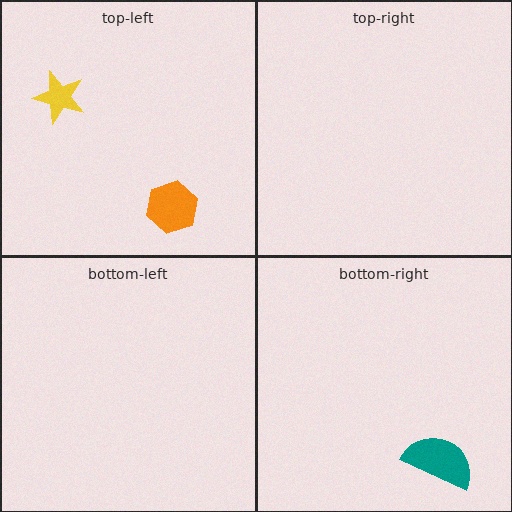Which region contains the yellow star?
The top-left region.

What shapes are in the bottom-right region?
The teal semicircle.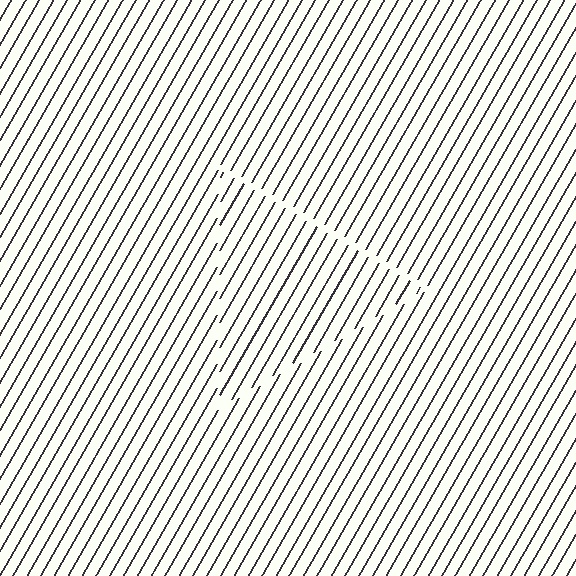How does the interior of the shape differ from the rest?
The interior of the shape contains the same grating, shifted by half a period — the contour is defined by the phase discontinuity where line-ends from the inner and outer gratings abut.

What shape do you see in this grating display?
An illusory triangle. The interior of the shape contains the same grating, shifted by half a period — the contour is defined by the phase discontinuity where line-ends from the inner and outer gratings abut.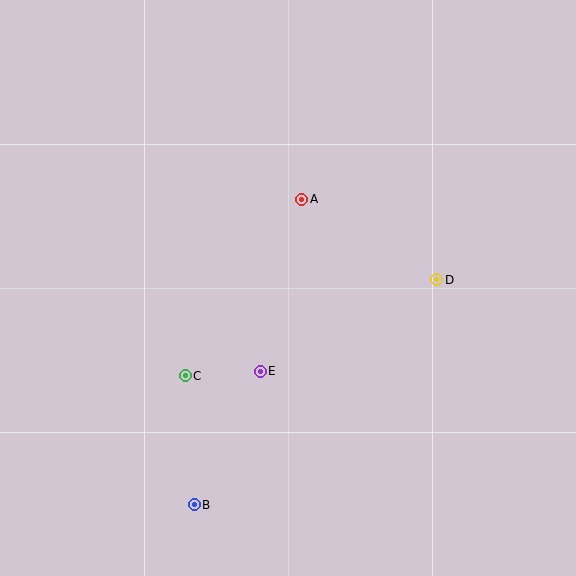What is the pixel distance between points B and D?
The distance between B and D is 331 pixels.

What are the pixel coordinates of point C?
Point C is at (185, 376).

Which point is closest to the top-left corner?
Point A is closest to the top-left corner.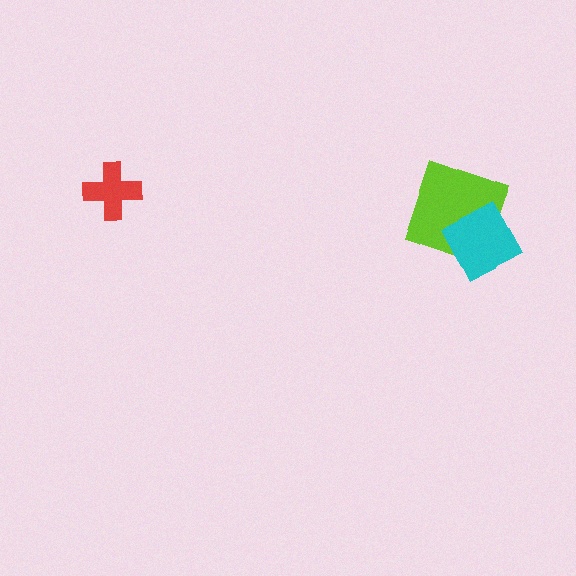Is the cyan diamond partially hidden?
No, no other shape covers it.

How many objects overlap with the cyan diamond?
1 object overlaps with the cyan diamond.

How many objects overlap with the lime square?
1 object overlaps with the lime square.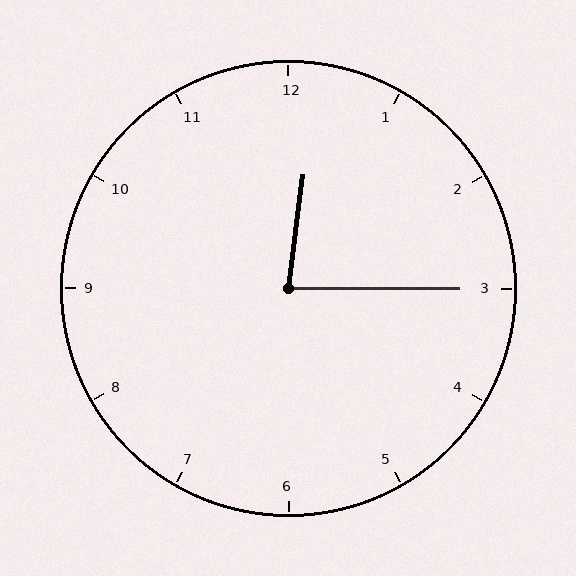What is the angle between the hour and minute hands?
Approximately 82 degrees.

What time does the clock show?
12:15.